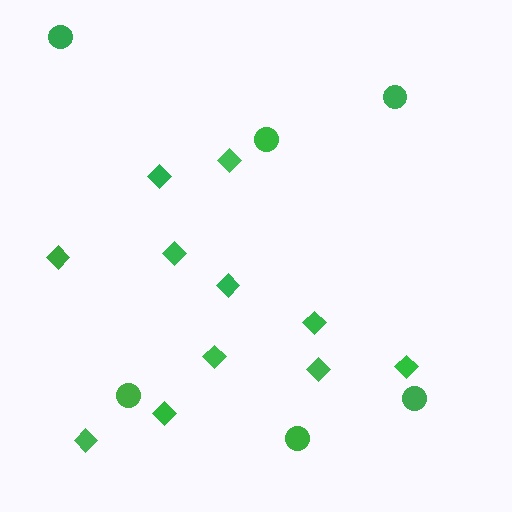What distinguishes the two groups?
There are 2 groups: one group of circles (6) and one group of diamonds (11).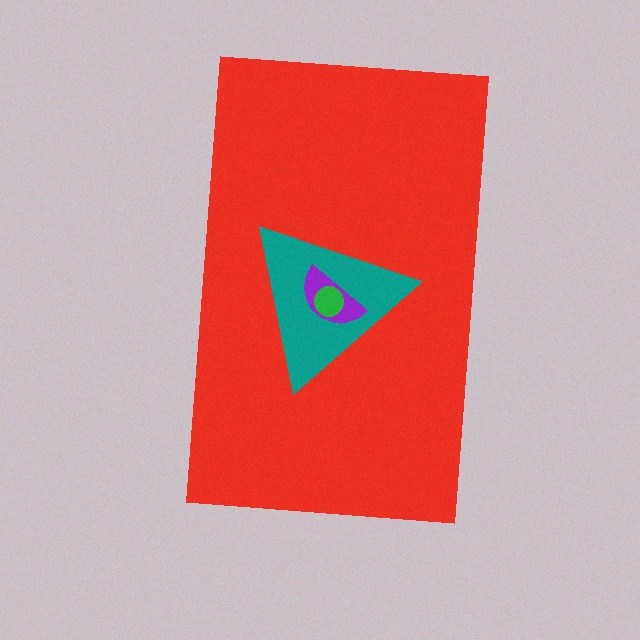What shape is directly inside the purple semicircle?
The green circle.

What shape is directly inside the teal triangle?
The purple semicircle.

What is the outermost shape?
The red rectangle.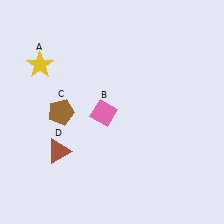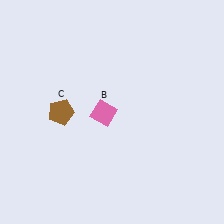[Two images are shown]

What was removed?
The yellow star (A), the brown triangle (D) were removed in Image 2.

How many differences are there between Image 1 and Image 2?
There are 2 differences between the two images.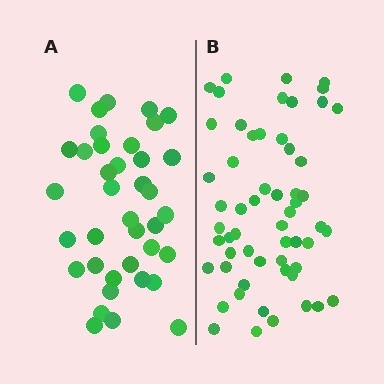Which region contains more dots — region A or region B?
Region B (the right region) has more dots.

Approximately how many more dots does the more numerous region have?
Region B has approximately 20 more dots than region A.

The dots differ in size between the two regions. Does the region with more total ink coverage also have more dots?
No. Region A has more total ink coverage because its dots are larger, but region B actually contains more individual dots. Total area can be misleading — the number of items is what matters here.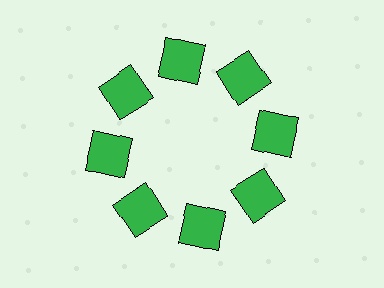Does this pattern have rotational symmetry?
Yes, this pattern has 8-fold rotational symmetry. It looks the same after rotating 45 degrees around the center.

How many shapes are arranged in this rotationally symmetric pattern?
There are 8 shapes, arranged in 8 groups of 1.